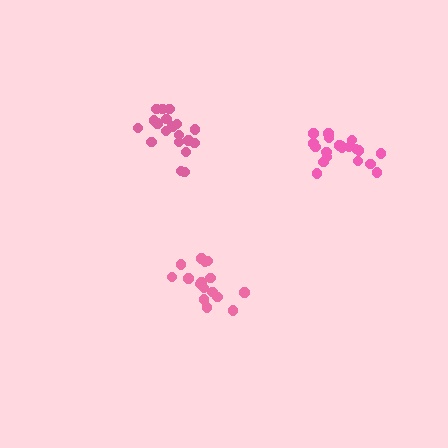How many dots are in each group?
Group 1: 16 dots, Group 2: 20 dots, Group 3: 19 dots (55 total).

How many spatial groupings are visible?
There are 3 spatial groupings.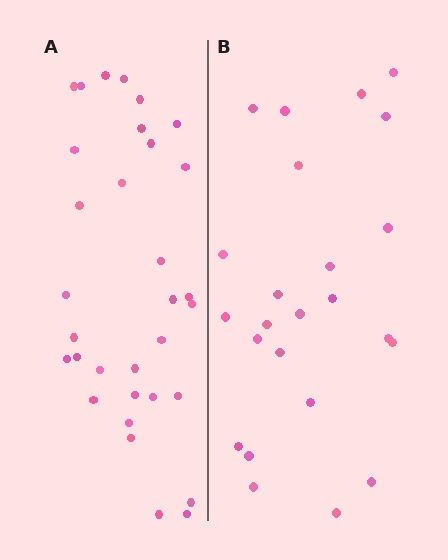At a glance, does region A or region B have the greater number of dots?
Region A (the left region) has more dots.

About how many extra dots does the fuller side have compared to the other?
Region A has roughly 8 or so more dots than region B.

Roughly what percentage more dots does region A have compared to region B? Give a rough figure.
About 35% more.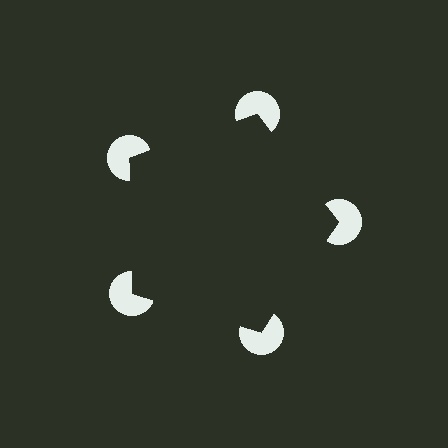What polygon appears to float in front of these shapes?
An illusory pentagon — its edges are inferred from the aligned wedge cuts in the pac-man discs, not physically drawn.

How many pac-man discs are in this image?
There are 5 — one at each vertex of the illusory pentagon.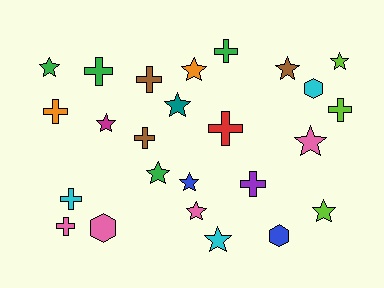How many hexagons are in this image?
There are 3 hexagons.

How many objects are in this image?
There are 25 objects.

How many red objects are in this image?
There is 1 red object.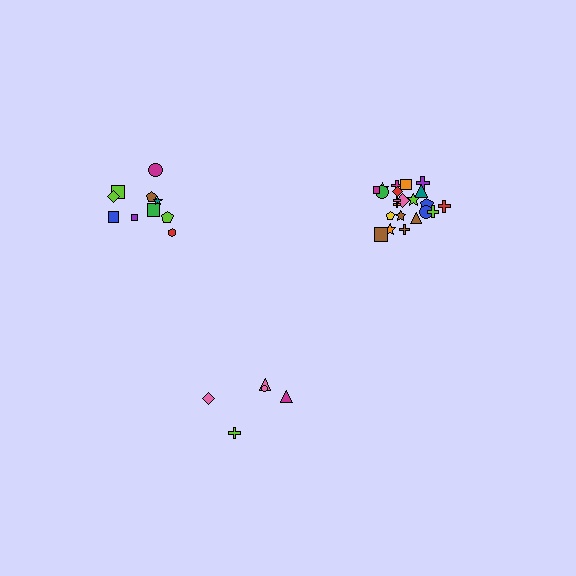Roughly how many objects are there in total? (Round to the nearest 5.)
Roughly 35 objects in total.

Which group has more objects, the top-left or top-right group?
The top-right group.